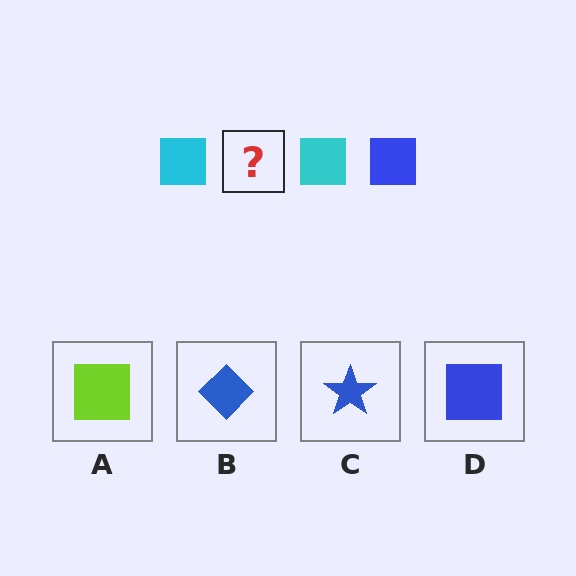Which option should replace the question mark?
Option D.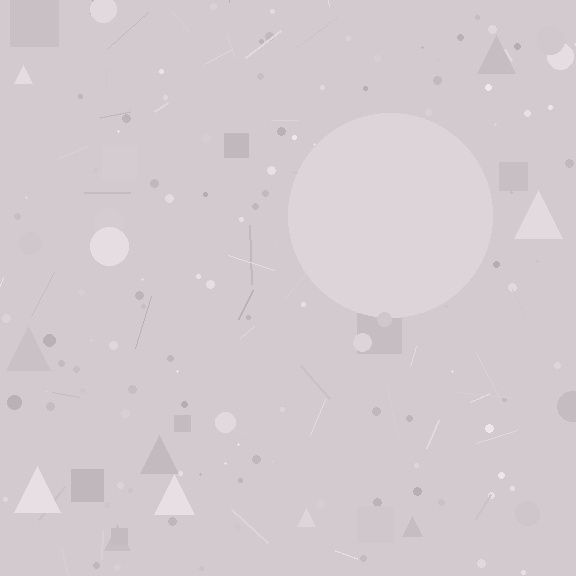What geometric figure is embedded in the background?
A circle is embedded in the background.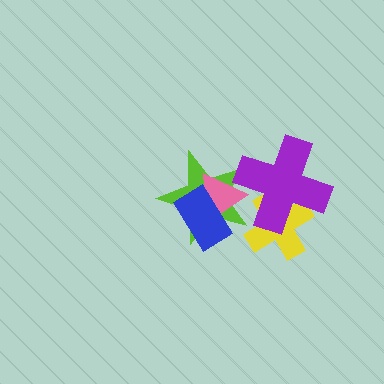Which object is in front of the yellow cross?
The purple cross is in front of the yellow cross.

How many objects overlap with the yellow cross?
1 object overlaps with the yellow cross.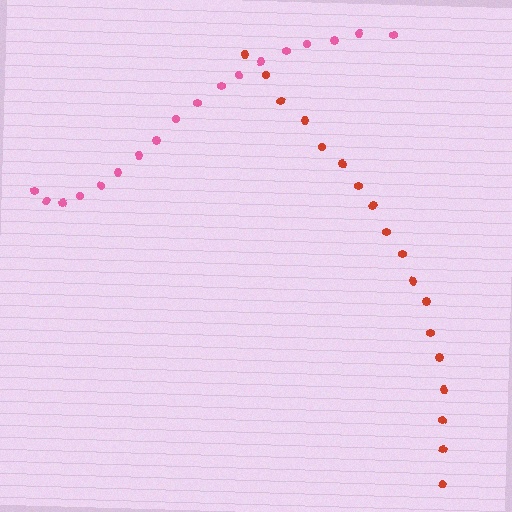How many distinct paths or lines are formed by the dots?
There are 2 distinct paths.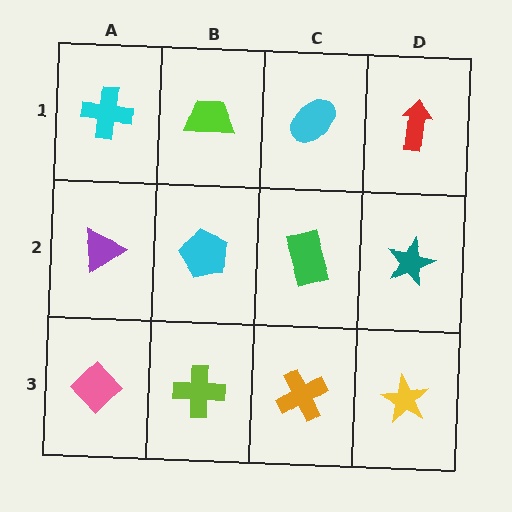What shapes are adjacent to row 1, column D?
A teal star (row 2, column D), a cyan ellipse (row 1, column C).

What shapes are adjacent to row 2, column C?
A cyan ellipse (row 1, column C), an orange cross (row 3, column C), a cyan pentagon (row 2, column B), a teal star (row 2, column D).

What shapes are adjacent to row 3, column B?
A cyan pentagon (row 2, column B), a pink diamond (row 3, column A), an orange cross (row 3, column C).